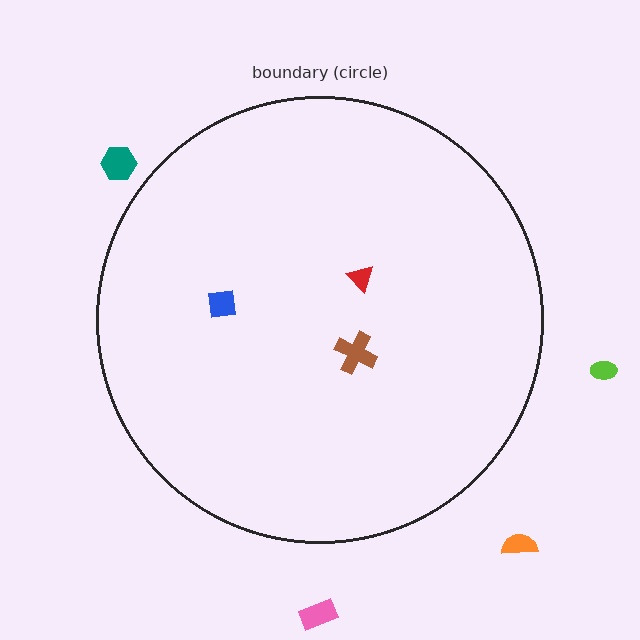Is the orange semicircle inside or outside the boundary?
Outside.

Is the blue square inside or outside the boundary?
Inside.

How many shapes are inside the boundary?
3 inside, 4 outside.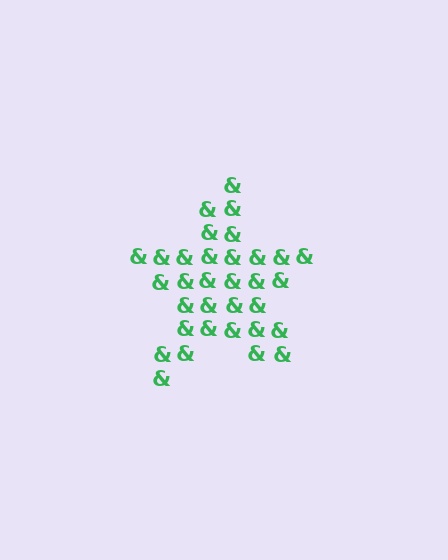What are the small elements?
The small elements are ampersands.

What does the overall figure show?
The overall figure shows a star.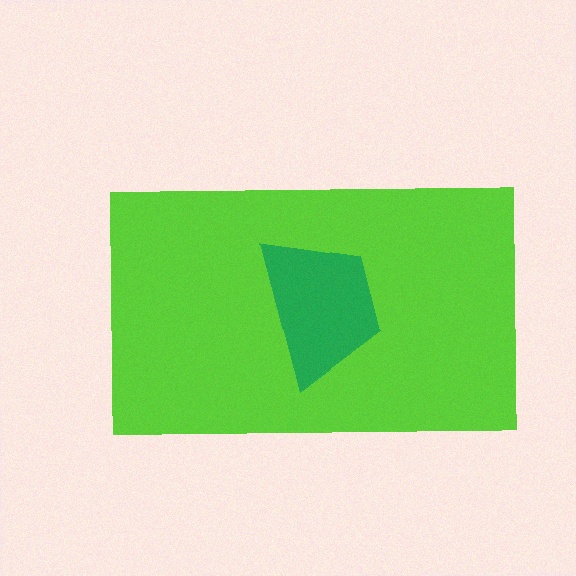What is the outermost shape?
The lime rectangle.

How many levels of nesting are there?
2.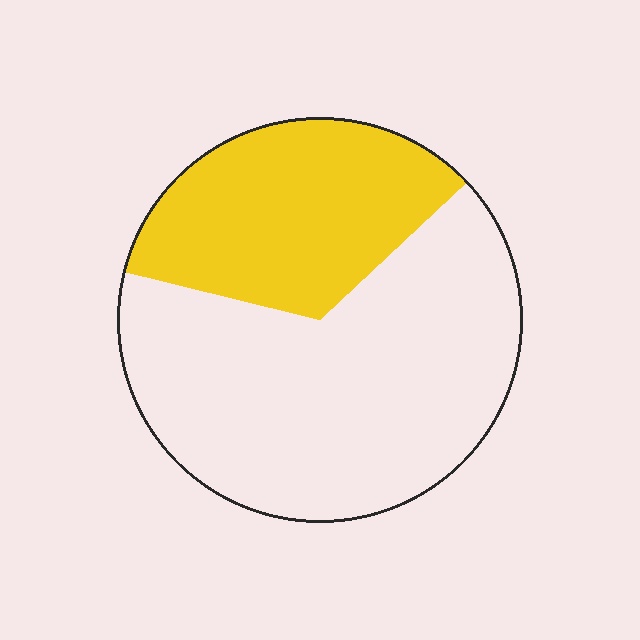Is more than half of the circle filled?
No.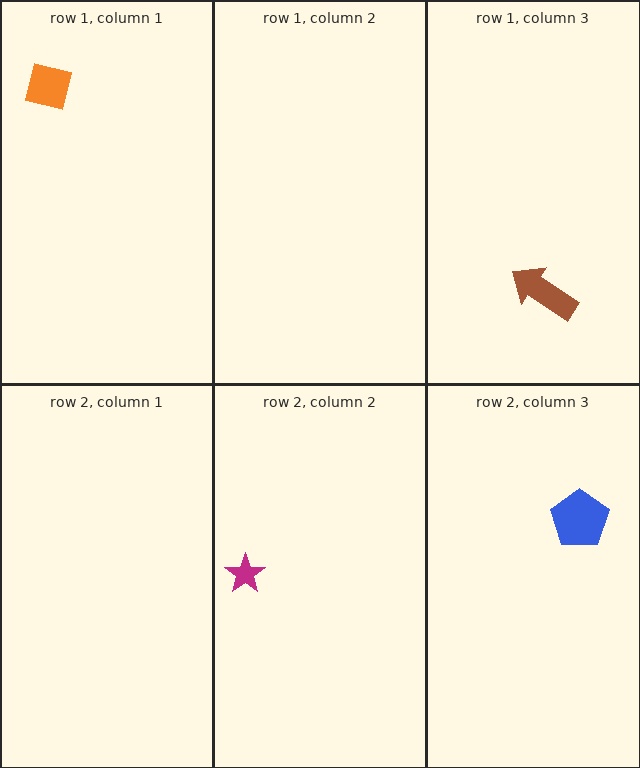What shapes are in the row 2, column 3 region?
The blue pentagon.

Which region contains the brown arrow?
The row 1, column 3 region.